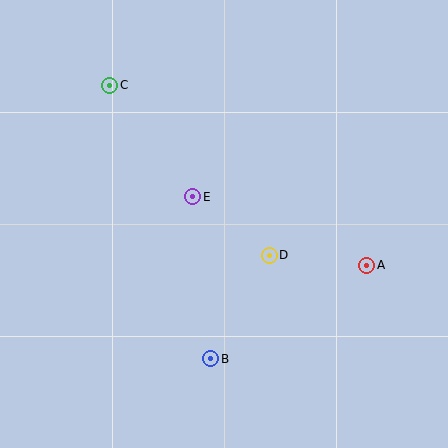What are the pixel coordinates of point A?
Point A is at (367, 265).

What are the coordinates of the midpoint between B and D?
The midpoint between B and D is at (240, 307).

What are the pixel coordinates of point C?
Point C is at (110, 85).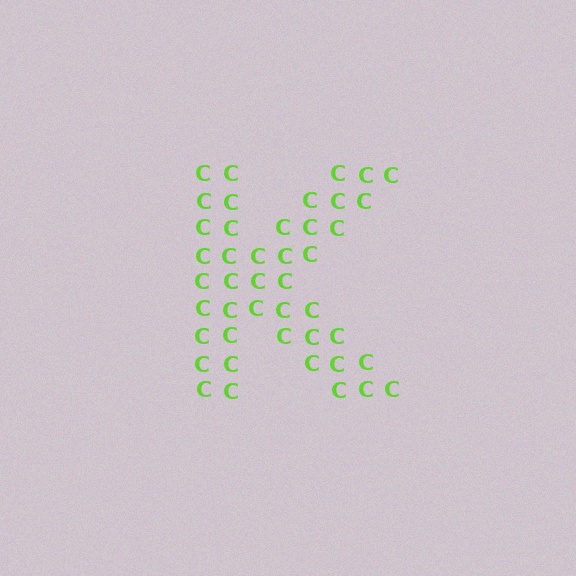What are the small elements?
The small elements are letter C's.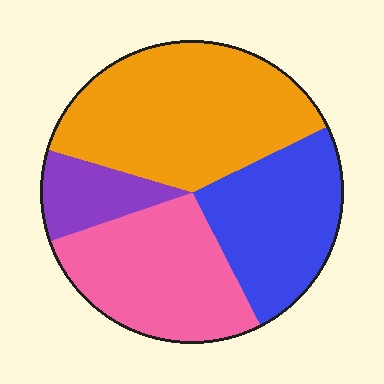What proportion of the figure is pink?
Pink takes up between a sixth and a third of the figure.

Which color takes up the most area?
Orange, at roughly 40%.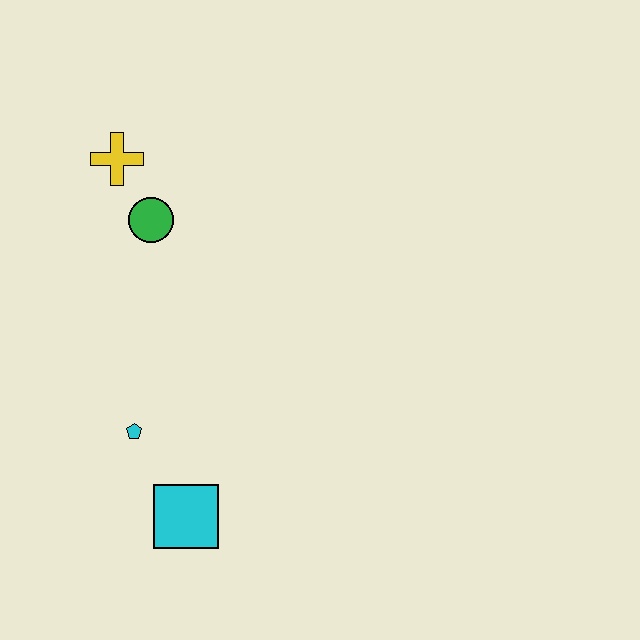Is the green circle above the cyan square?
Yes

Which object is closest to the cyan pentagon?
The cyan square is closest to the cyan pentagon.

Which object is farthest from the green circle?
The cyan square is farthest from the green circle.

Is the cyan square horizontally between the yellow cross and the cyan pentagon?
No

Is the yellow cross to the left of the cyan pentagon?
Yes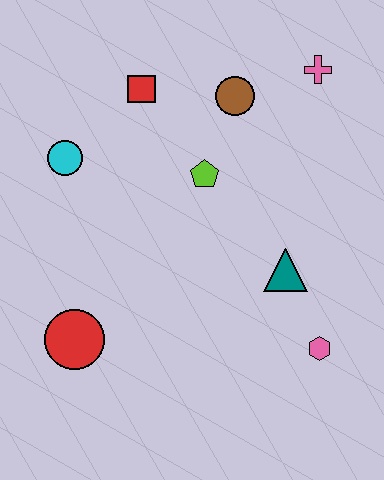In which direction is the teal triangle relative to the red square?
The teal triangle is below the red square.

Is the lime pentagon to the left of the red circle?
No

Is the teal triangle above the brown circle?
No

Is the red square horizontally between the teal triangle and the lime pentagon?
No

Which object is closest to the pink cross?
The brown circle is closest to the pink cross.